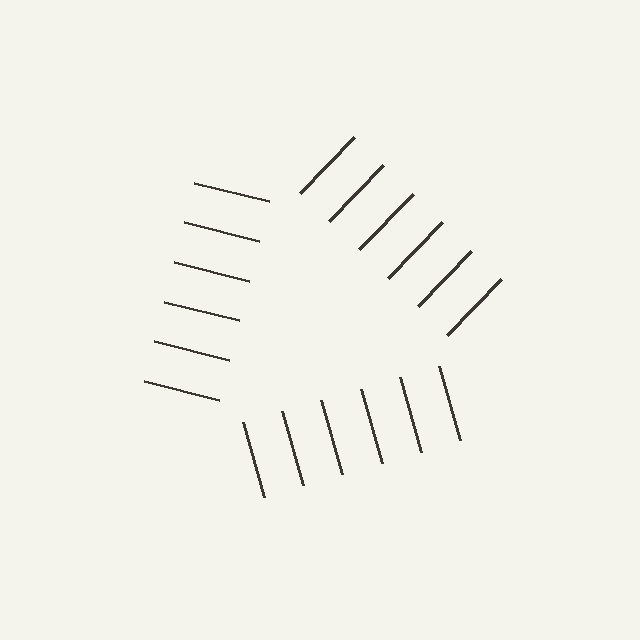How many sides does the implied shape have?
3 sides — the line-ends trace a triangle.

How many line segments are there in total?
18 — 6 along each of the 3 edges.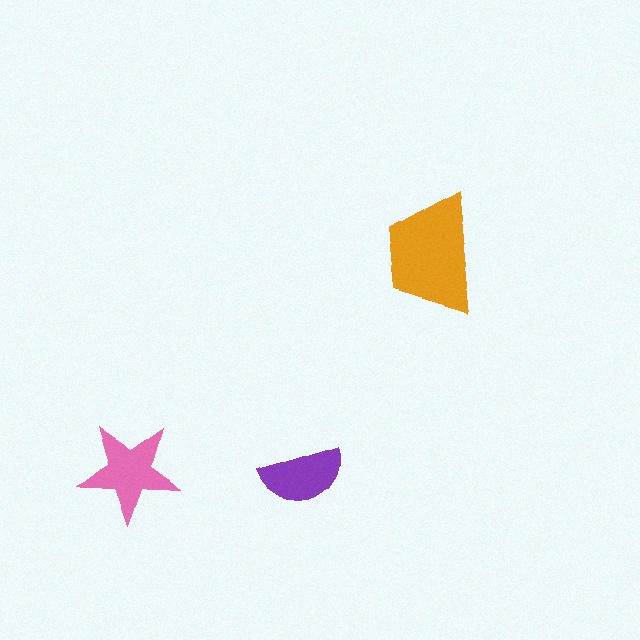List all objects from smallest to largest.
The purple semicircle, the pink star, the orange trapezoid.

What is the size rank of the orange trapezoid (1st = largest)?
1st.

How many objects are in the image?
There are 3 objects in the image.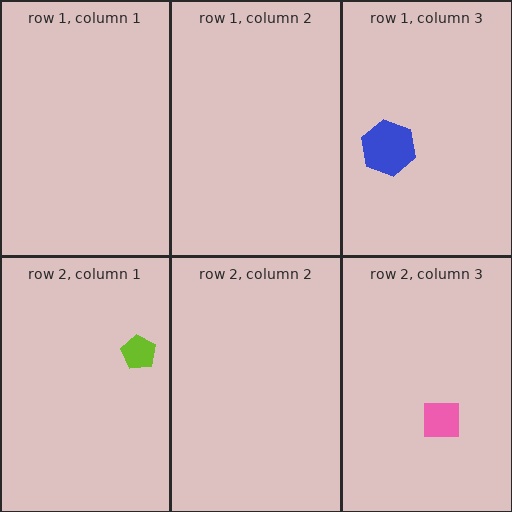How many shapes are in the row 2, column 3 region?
1.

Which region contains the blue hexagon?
The row 1, column 3 region.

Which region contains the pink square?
The row 2, column 3 region.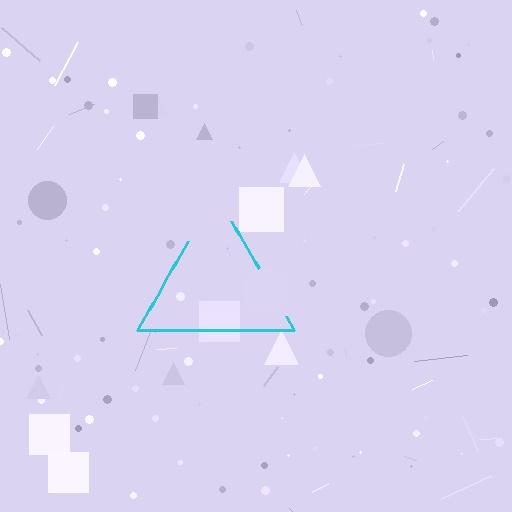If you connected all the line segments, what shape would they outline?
They would outline a triangle.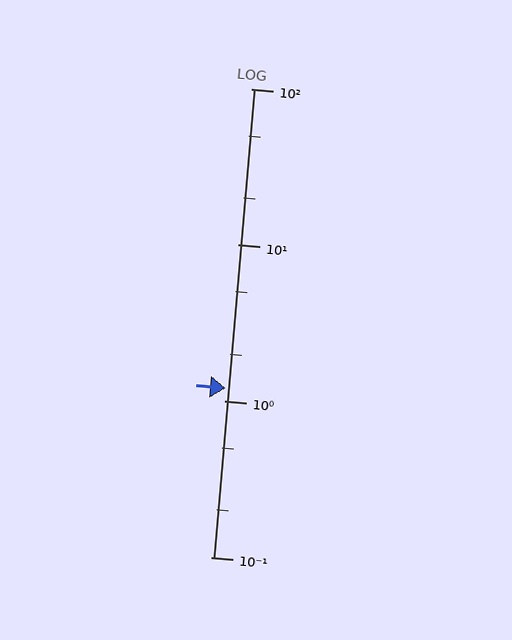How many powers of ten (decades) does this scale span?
The scale spans 3 decades, from 0.1 to 100.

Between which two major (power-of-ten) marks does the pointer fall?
The pointer is between 1 and 10.